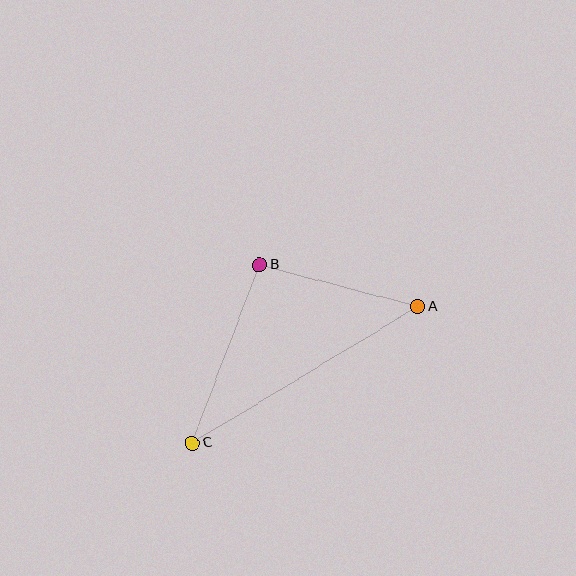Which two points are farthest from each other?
Points A and C are farthest from each other.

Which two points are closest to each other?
Points A and B are closest to each other.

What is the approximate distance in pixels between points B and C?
The distance between B and C is approximately 191 pixels.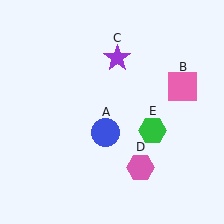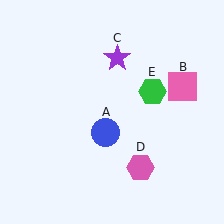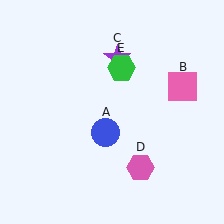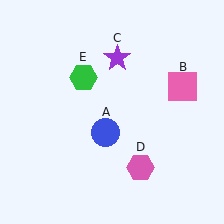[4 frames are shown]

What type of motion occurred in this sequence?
The green hexagon (object E) rotated counterclockwise around the center of the scene.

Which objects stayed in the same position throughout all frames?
Blue circle (object A) and pink square (object B) and purple star (object C) and pink hexagon (object D) remained stationary.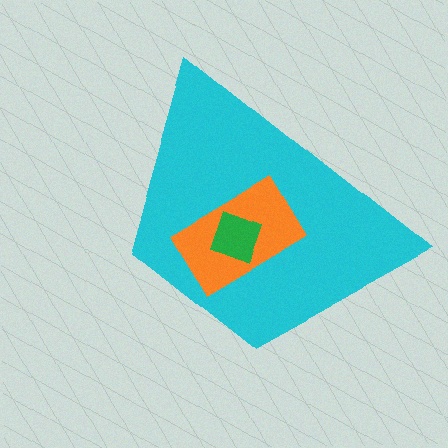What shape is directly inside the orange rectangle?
The green square.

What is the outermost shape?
The cyan trapezoid.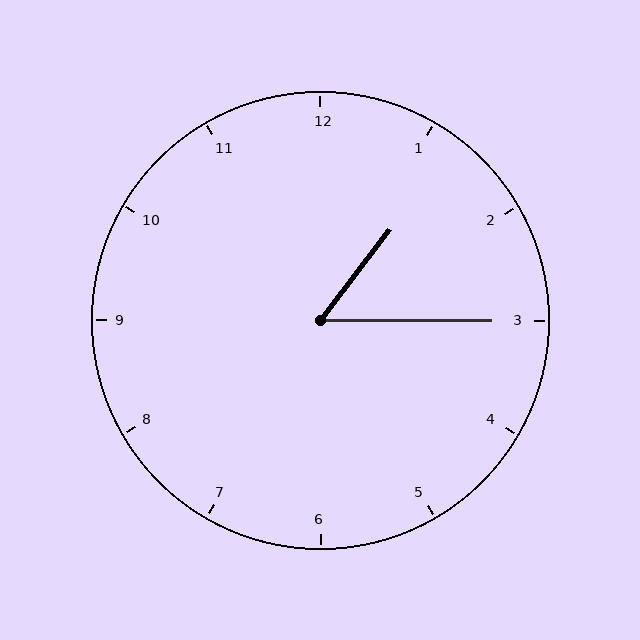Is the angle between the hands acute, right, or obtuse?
It is acute.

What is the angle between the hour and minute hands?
Approximately 52 degrees.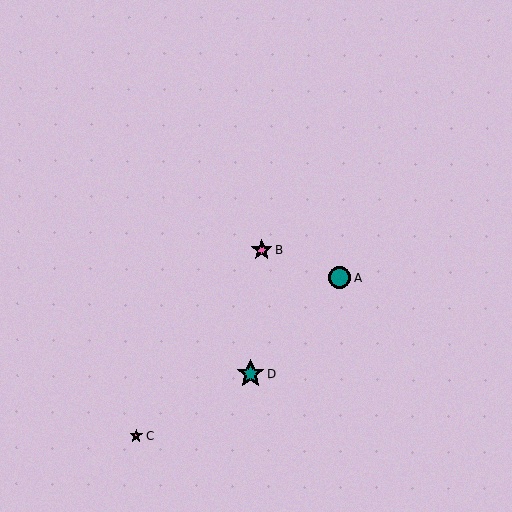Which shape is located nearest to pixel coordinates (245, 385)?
The teal star (labeled D) at (250, 374) is nearest to that location.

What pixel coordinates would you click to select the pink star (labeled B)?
Click at (262, 250) to select the pink star B.